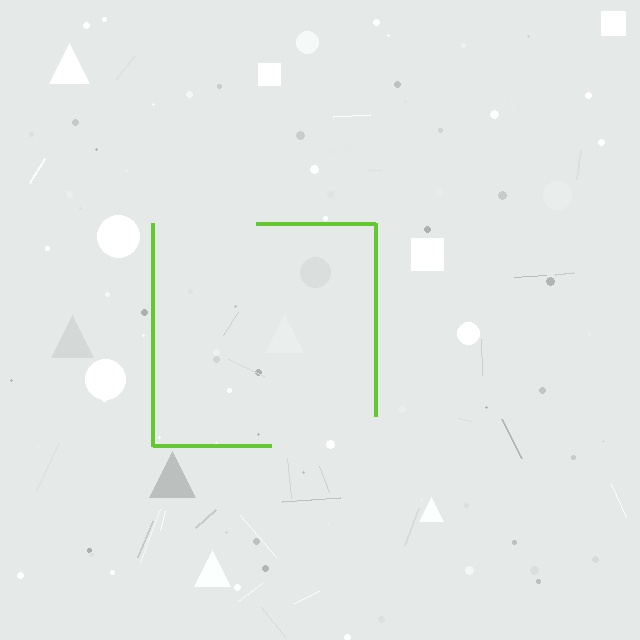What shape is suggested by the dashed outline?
The dashed outline suggests a square.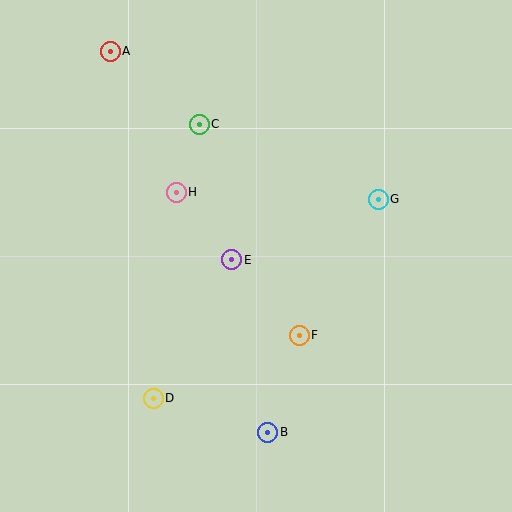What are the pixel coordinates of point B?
Point B is at (268, 432).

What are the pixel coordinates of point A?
Point A is at (110, 51).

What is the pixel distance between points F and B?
The distance between F and B is 102 pixels.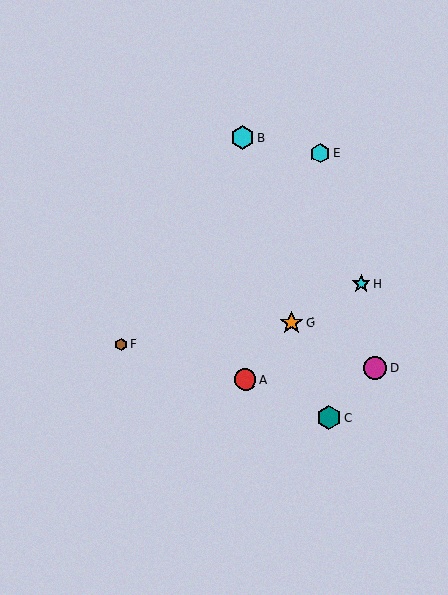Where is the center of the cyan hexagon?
The center of the cyan hexagon is at (243, 138).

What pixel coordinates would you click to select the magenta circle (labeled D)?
Click at (376, 368) to select the magenta circle D.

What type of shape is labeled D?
Shape D is a magenta circle.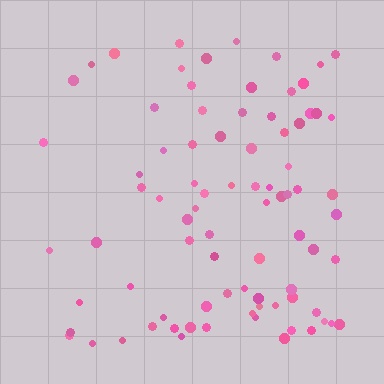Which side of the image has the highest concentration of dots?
The right.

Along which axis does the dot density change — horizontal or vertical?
Horizontal.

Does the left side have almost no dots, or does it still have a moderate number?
Still a moderate number, just noticeably fewer than the right.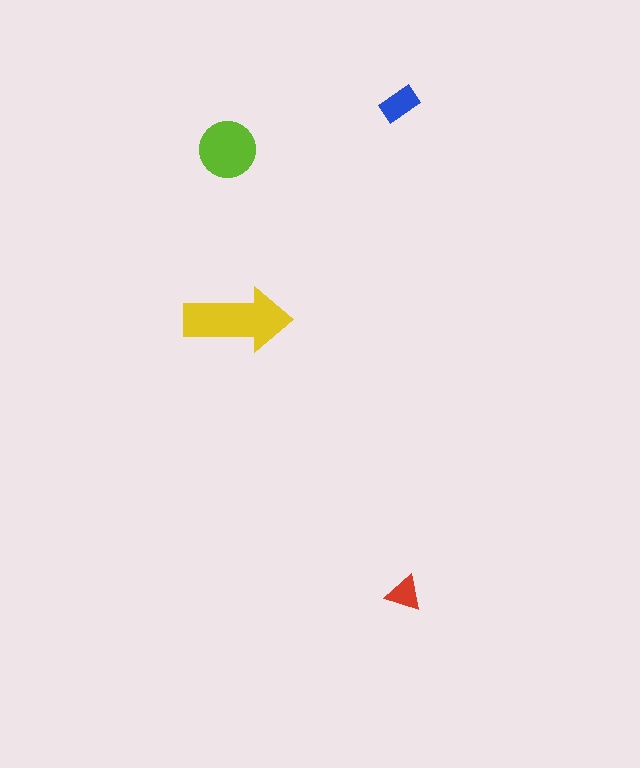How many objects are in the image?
There are 4 objects in the image.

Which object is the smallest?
The red triangle.